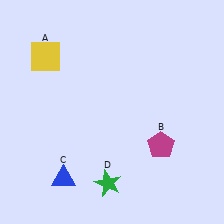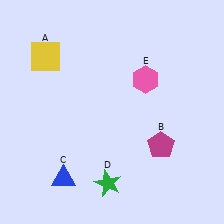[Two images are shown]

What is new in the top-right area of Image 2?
A pink hexagon (E) was added in the top-right area of Image 2.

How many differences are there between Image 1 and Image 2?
There is 1 difference between the two images.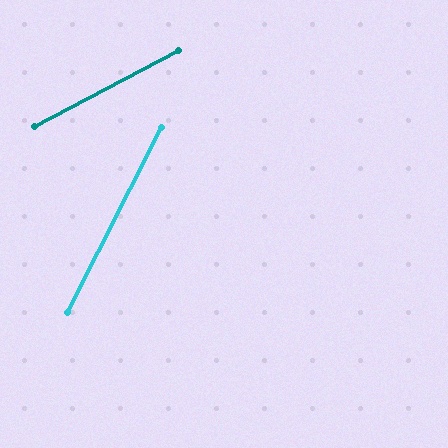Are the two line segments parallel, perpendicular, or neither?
Neither parallel nor perpendicular — they differ by about 35°.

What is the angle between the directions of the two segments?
Approximately 35 degrees.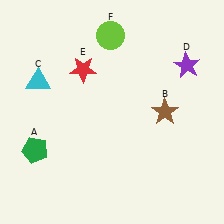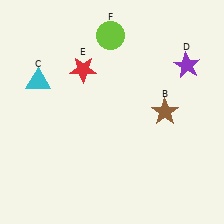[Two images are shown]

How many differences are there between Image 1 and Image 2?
There is 1 difference between the two images.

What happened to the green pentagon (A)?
The green pentagon (A) was removed in Image 2. It was in the bottom-left area of Image 1.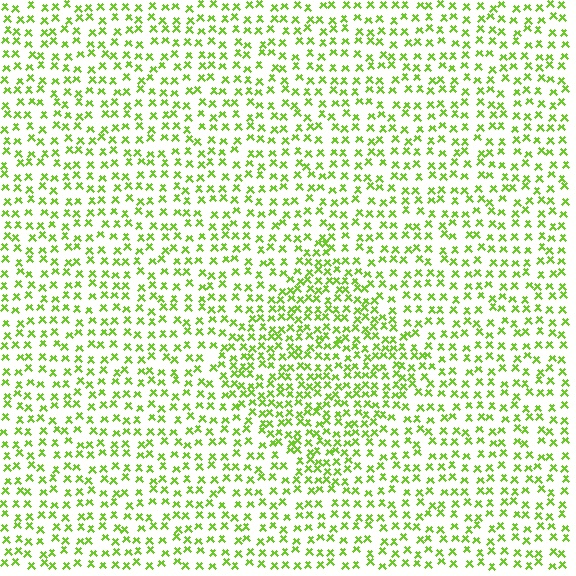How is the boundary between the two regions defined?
The boundary is defined by a change in element density (approximately 1.6x ratio). All elements are the same color, size, and shape.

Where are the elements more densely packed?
The elements are more densely packed inside the diamond boundary.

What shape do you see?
I see a diamond.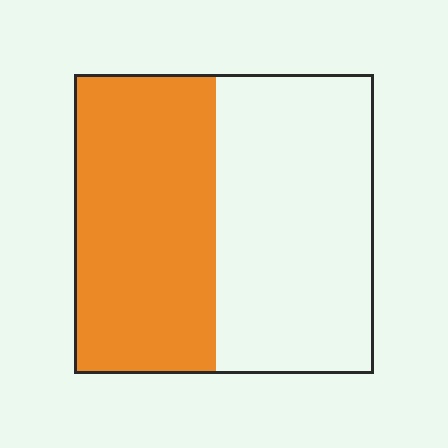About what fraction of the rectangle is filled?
About one half (1/2).